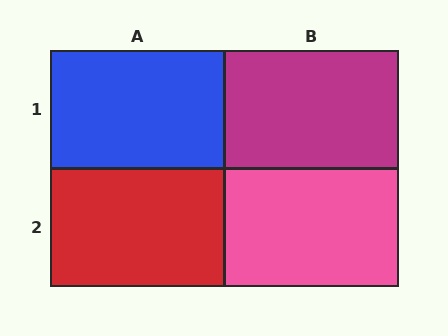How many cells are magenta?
1 cell is magenta.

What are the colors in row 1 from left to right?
Blue, magenta.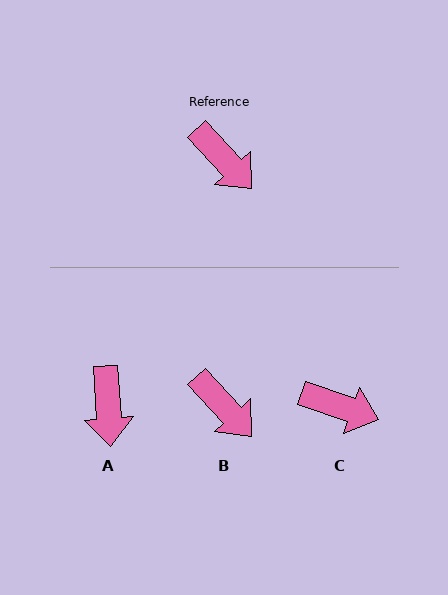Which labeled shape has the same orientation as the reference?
B.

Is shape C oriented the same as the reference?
No, it is off by about 29 degrees.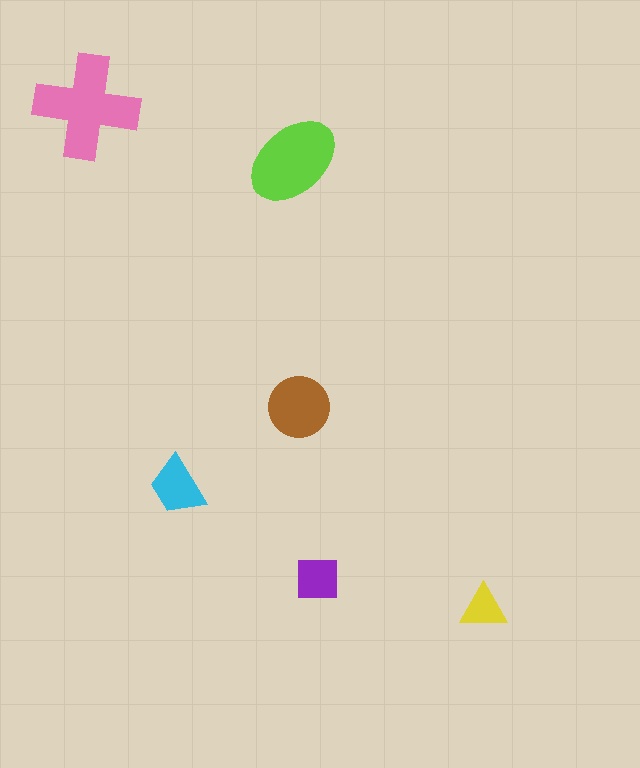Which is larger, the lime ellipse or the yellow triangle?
The lime ellipse.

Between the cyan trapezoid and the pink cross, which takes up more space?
The pink cross.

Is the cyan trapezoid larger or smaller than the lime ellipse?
Smaller.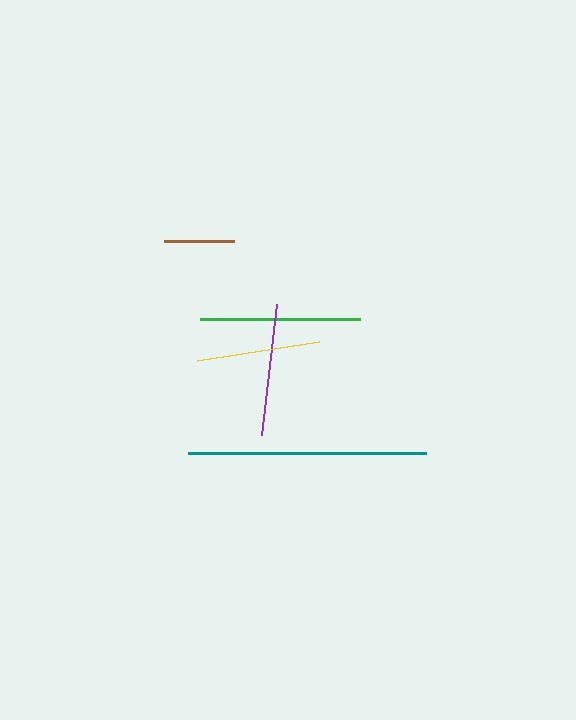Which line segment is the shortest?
The brown line is the shortest at approximately 70 pixels.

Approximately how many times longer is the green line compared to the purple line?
The green line is approximately 1.2 times the length of the purple line.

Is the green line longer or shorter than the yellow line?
The green line is longer than the yellow line.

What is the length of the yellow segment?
The yellow segment is approximately 123 pixels long.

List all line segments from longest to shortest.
From longest to shortest: teal, green, purple, yellow, brown.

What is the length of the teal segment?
The teal segment is approximately 238 pixels long.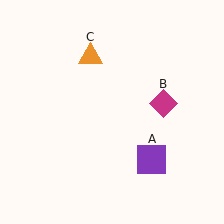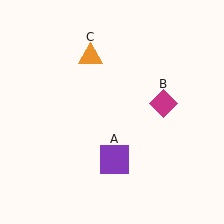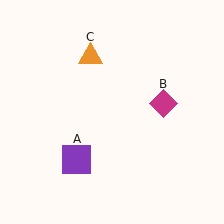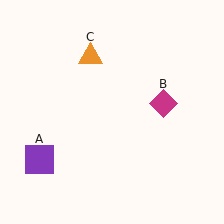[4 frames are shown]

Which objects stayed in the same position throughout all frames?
Magenta diamond (object B) and orange triangle (object C) remained stationary.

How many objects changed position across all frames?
1 object changed position: purple square (object A).